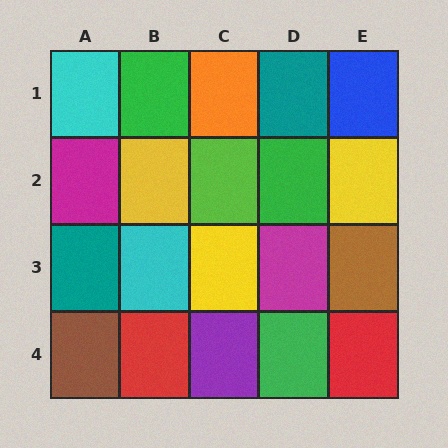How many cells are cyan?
2 cells are cyan.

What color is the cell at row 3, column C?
Yellow.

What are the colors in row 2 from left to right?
Magenta, yellow, lime, green, yellow.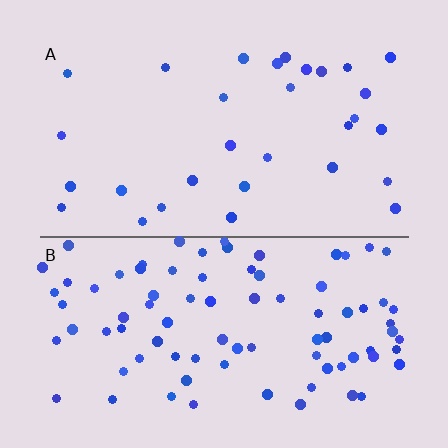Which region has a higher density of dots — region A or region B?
B (the bottom).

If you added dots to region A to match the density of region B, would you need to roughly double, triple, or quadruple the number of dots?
Approximately triple.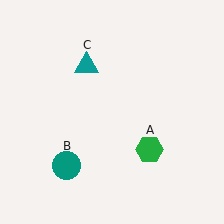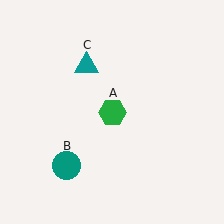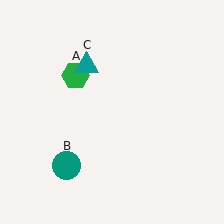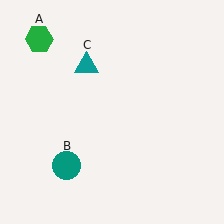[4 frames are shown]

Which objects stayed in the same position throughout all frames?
Teal circle (object B) and teal triangle (object C) remained stationary.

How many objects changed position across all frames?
1 object changed position: green hexagon (object A).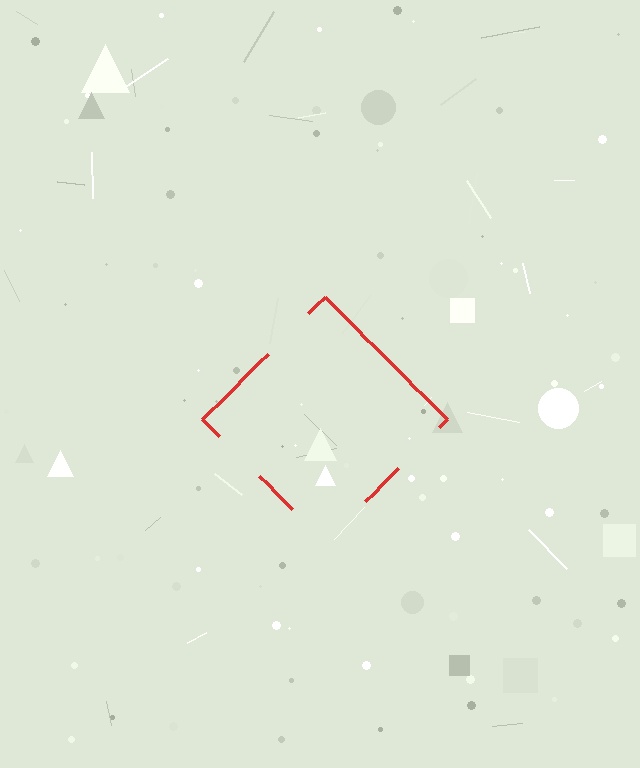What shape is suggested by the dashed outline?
The dashed outline suggests a diamond.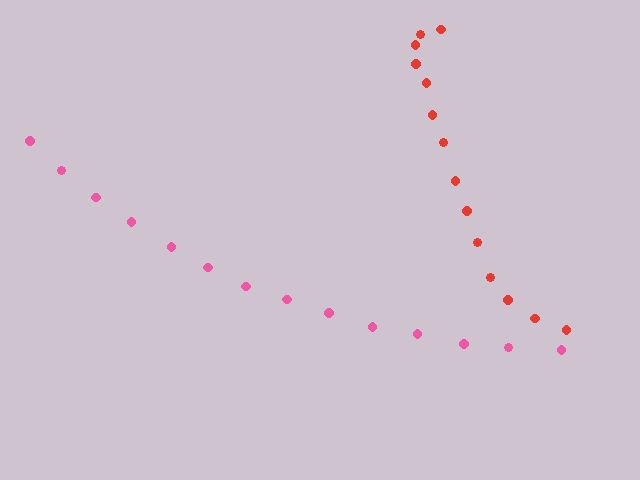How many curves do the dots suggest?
There are 2 distinct paths.